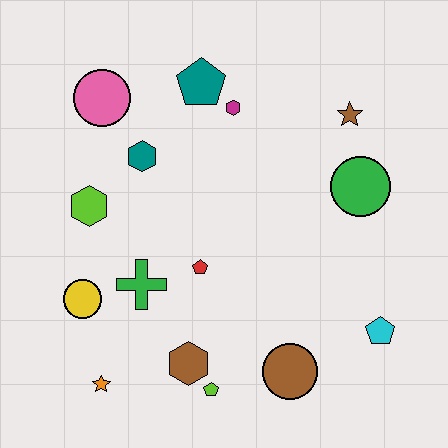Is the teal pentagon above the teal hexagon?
Yes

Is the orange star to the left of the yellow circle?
No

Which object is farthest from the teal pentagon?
The orange star is farthest from the teal pentagon.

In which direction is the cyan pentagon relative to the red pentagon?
The cyan pentagon is to the right of the red pentagon.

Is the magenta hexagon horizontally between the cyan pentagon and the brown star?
No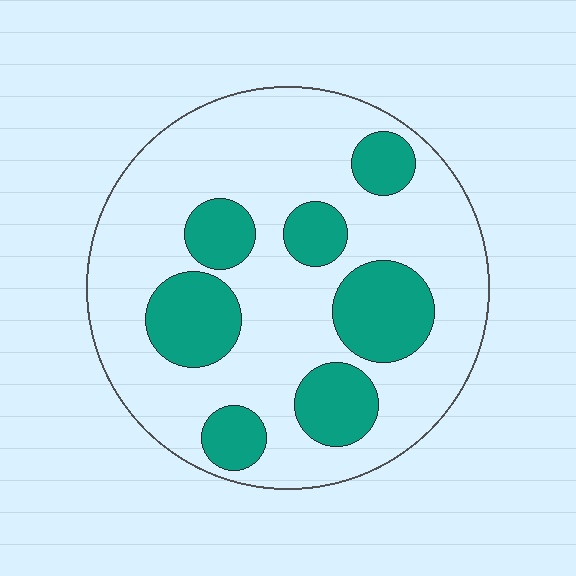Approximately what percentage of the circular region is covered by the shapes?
Approximately 30%.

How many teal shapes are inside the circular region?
7.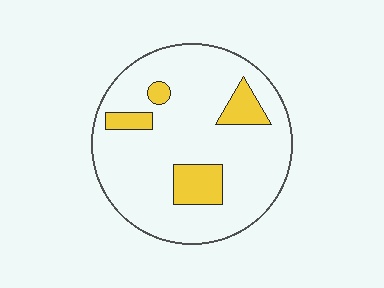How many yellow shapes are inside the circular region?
4.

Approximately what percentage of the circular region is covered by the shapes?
Approximately 15%.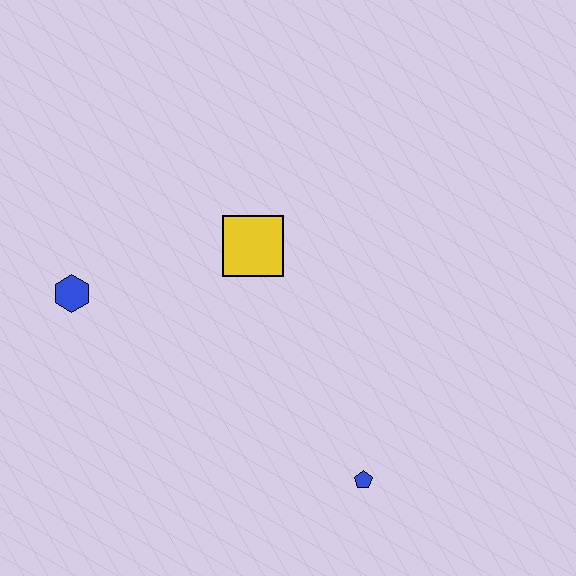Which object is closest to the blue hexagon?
The yellow square is closest to the blue hexagon.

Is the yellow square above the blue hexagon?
Yes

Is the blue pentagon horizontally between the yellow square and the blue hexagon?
No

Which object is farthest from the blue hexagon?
The blue pentagon is farthest from the blue hexagon.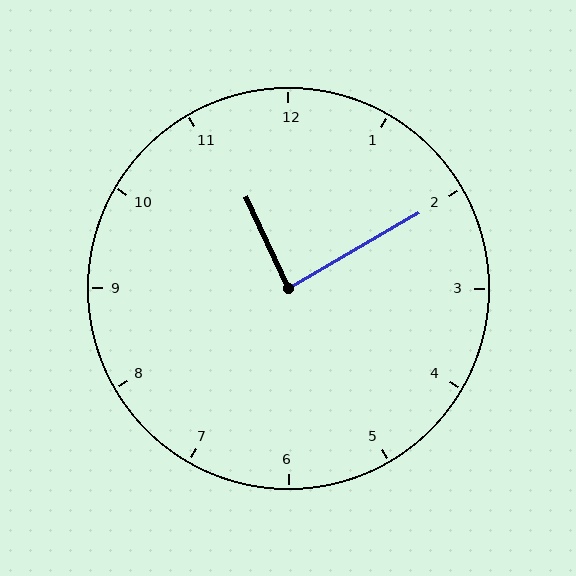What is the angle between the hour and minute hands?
Approximately 85 degrees.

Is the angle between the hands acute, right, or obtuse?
It is right.